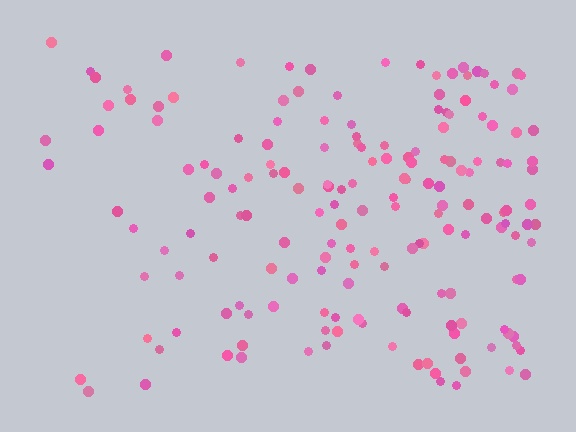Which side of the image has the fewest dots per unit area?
The left.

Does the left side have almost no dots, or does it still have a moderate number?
Still a moderate number, just noticeably fewer than the right.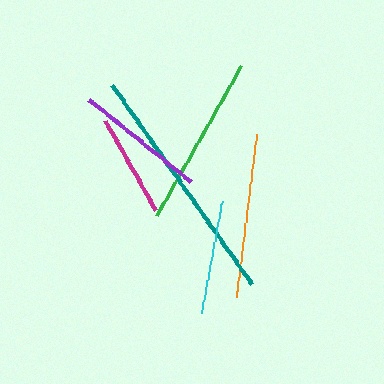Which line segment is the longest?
The teal line is the longest at approximately 243 pixels.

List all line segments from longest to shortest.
From longest to shortest: teal, green, orange, purple, cyan, magenta.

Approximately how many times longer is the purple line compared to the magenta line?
The purple line is approximately 1.3 times the length of the magenta line.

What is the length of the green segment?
The green segment is approximately 173 pixels long.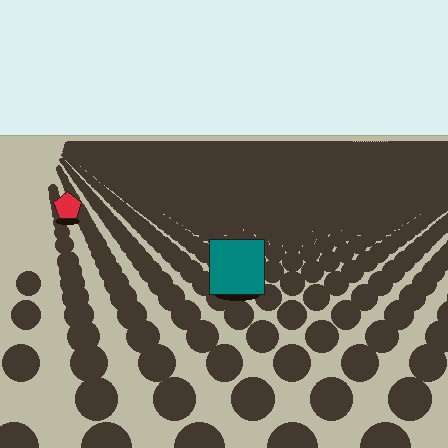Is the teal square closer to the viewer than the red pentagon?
Yes. The teal square is closer — you can tell from the texture gradient: the ground texture is coarser near it.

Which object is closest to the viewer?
The teal square is closest. The texture marks near it are larger and more spread out.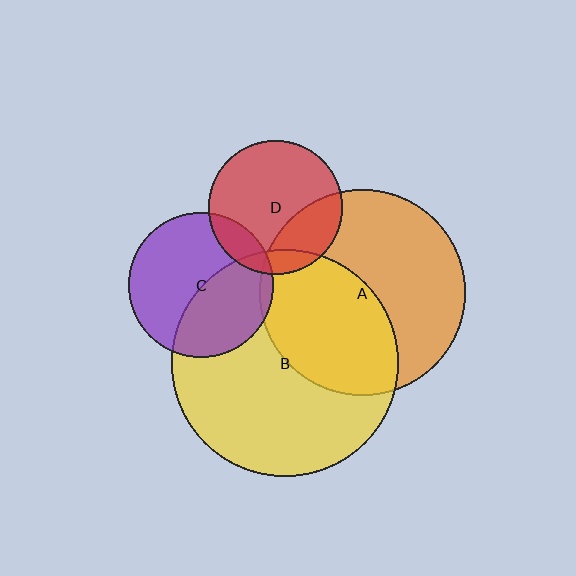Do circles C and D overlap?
Yes.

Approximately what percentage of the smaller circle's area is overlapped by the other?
Approximately 15%.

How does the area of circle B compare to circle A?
Approximately 1.2 times.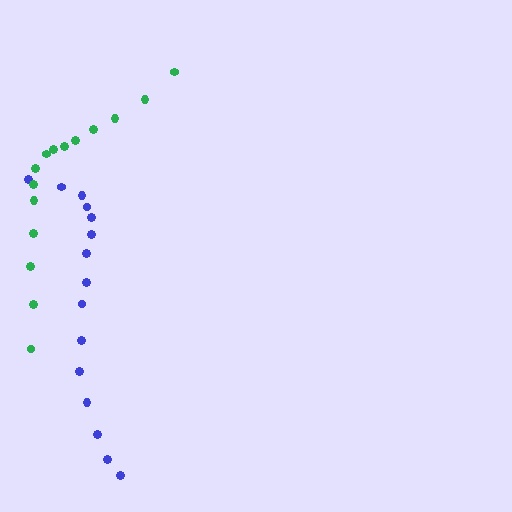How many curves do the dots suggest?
There are 2 distinct paths.